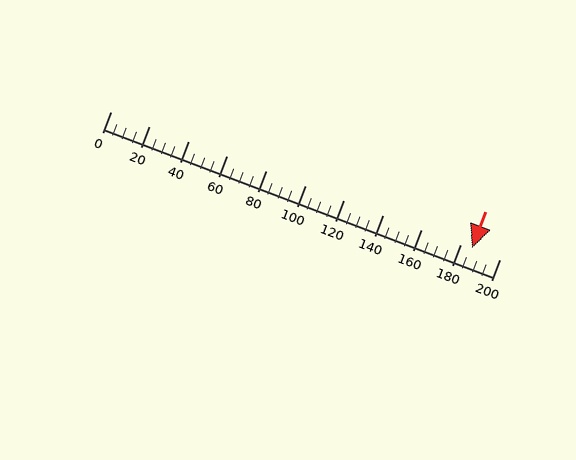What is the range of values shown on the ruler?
The ruler shows values from 0 to 200.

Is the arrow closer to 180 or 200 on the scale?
The arrow is closer to 180.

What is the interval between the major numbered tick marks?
The major tick marks are spaced 20 units apart.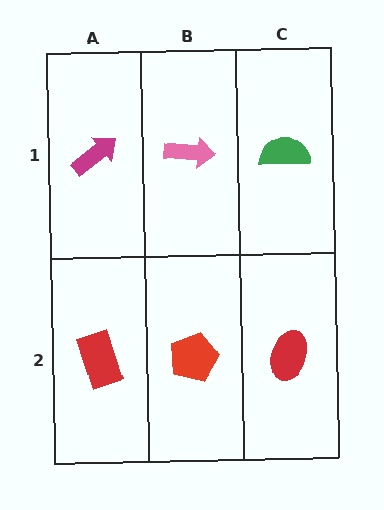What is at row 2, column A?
A red rectangle.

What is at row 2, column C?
A red ellipse.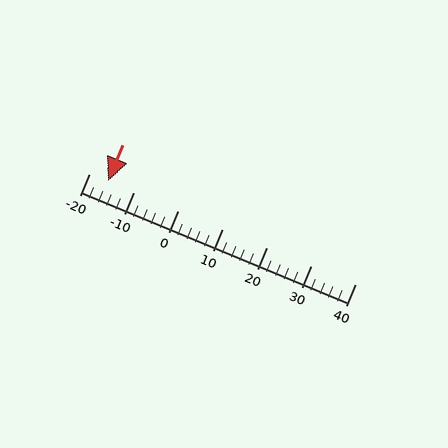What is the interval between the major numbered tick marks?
The major tick marks are spaced 10 units apart.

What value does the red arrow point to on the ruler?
The red arrow points to approximately -16.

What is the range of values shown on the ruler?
The ruler shows values from -20 to 40.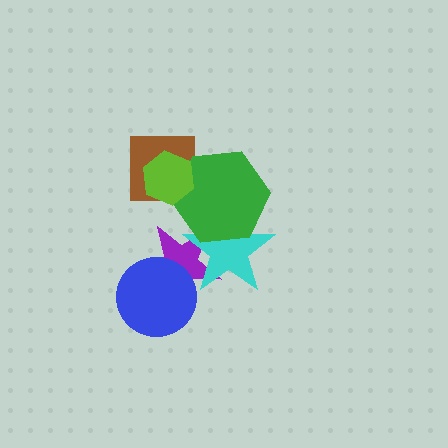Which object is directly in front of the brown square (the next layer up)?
The green hexagon is directly in front of the brown square.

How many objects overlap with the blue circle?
1 object overlaps with the blue circle.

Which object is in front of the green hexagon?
The lime hexagon is in front of the green hexagon.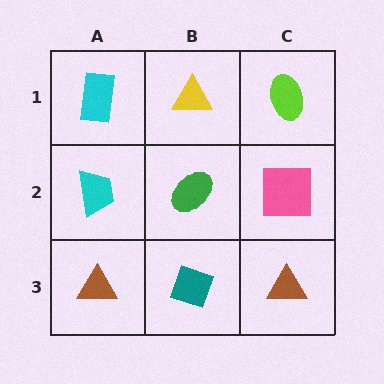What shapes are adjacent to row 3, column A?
A cyan trapezoid (row 2, column A), a teal diamond (row 3, column B).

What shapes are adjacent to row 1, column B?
A green ellipse (row 2, column B), a cyan rectangle (row 1, column A), a lime ellipse (row 1, column C).